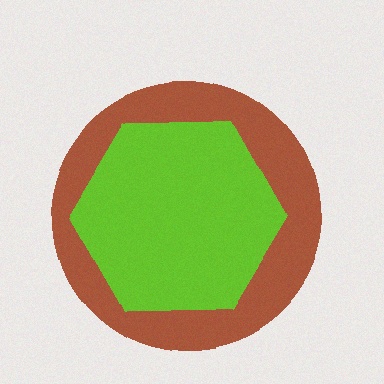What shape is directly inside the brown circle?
The lime hexagon.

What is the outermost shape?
The brown circle.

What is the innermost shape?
The lime hexagon.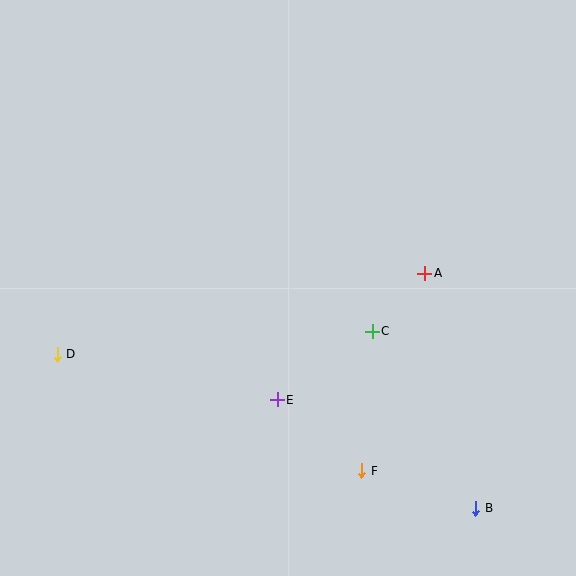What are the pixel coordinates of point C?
Point C is at (372, 331).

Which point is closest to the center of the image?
Point C at (372, 331) is closest to the center.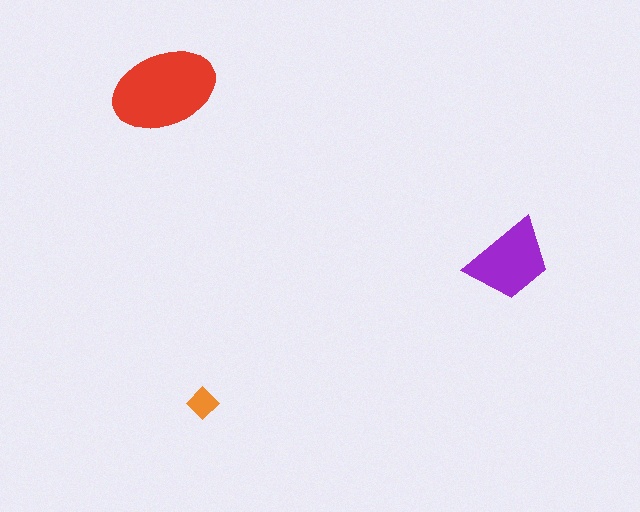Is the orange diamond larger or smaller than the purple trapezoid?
Smaller.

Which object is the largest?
The red ellipse.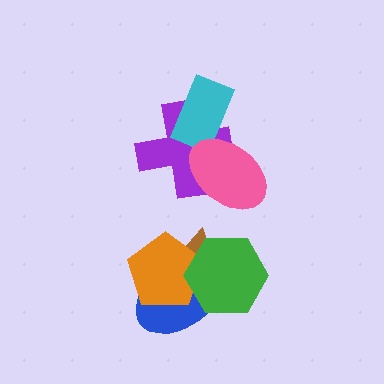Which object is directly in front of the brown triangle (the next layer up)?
The blue ellipse is directly in front of the brown triangle.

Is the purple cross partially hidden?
Yes, it is partially covered by another shape.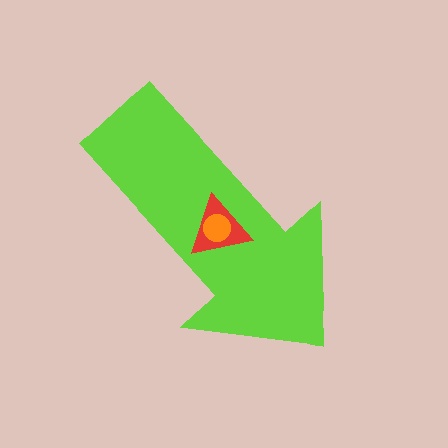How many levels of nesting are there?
3.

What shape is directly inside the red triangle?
The orange circle.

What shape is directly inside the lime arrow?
The red triangle.